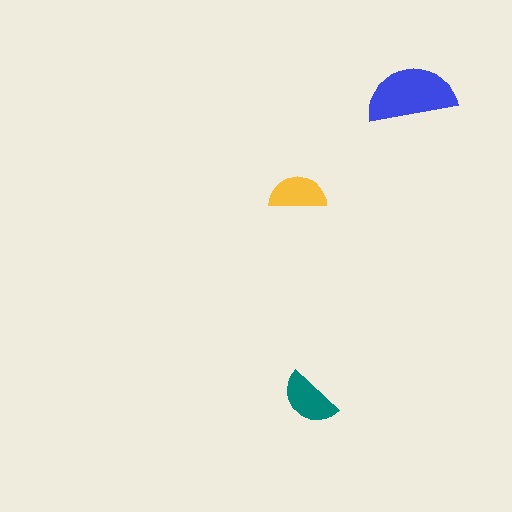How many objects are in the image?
There are 3 objects in the image.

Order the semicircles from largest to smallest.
the blue one, the teal one, the yellow one.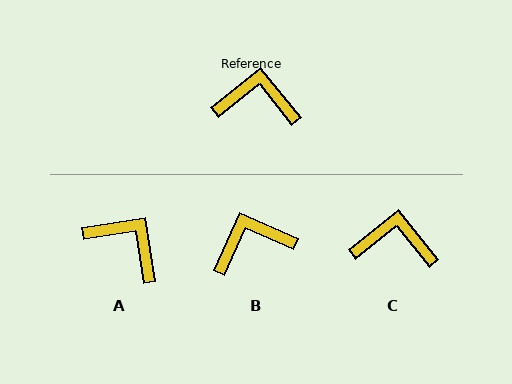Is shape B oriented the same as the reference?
No, it is off by about 27 degrees.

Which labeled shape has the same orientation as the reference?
C.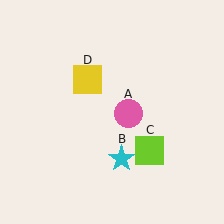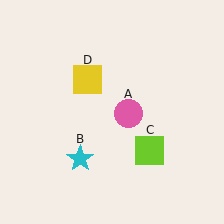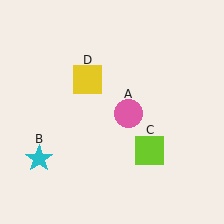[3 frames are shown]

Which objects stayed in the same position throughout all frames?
Pink circle (object A) and lime square (object C) and yellow square (object D) remained stationary.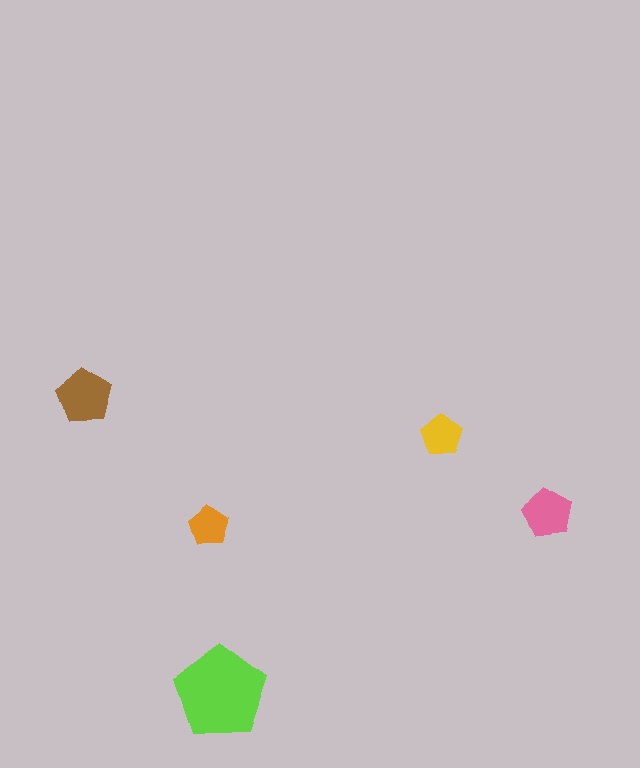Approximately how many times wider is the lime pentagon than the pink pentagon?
About 2 times wider.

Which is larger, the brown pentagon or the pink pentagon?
The brown one.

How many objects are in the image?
There are 5 objects in the image.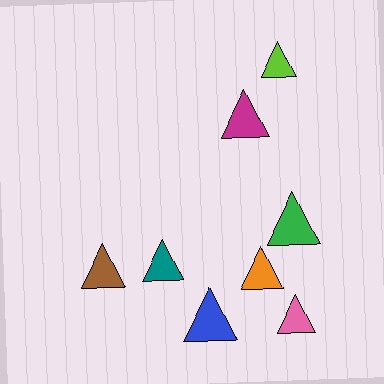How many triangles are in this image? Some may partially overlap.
There are 8 triangles.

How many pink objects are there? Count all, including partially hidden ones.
There is 1 pink object.